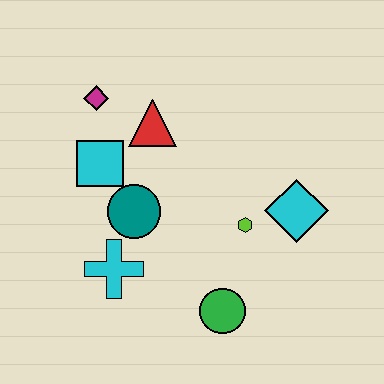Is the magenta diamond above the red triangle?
Yes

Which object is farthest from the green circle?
The magenta diamond is farthest from the green circle.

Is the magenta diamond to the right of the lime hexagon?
No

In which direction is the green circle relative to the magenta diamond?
The green circle is below the magenta diamond.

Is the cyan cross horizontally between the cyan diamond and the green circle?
No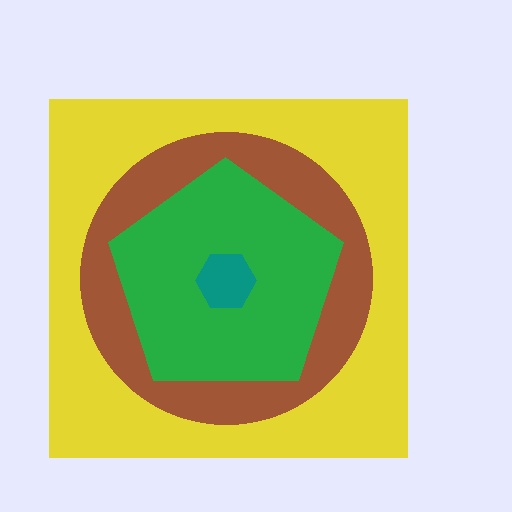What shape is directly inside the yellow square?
The brown circle.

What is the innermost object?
The teal hexagon.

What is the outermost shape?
The yellow square.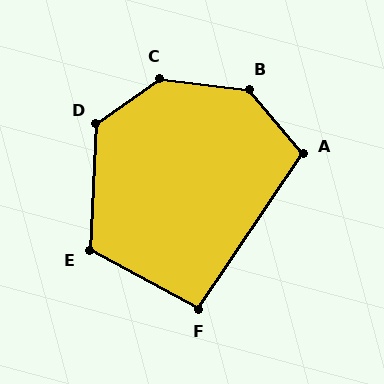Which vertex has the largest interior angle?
C, at approximately 138 degrees.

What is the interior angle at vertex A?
Approximately 106 degrees (obtuse).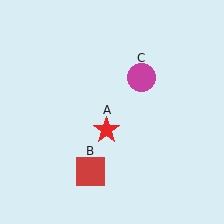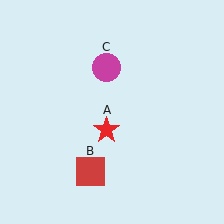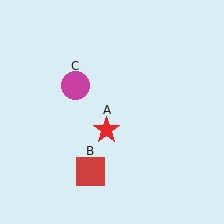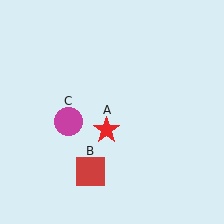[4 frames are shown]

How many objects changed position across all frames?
1 object changed position: magenta circle (object C).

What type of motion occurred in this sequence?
The magenta circle (object C) rotated counterclockwise around the center of the scene.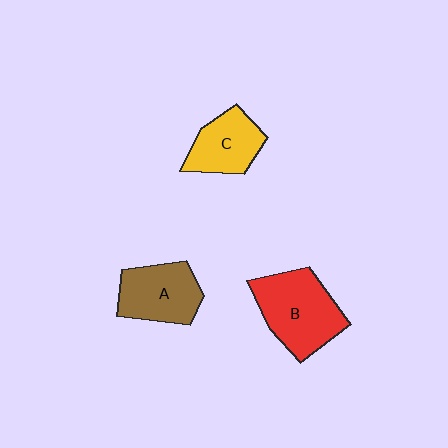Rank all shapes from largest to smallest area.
From largest to smallest: B (red), A (brown), C (yellow).